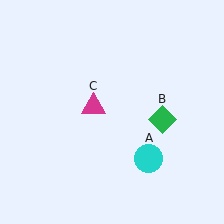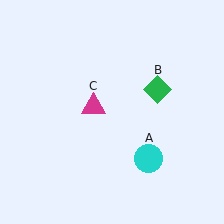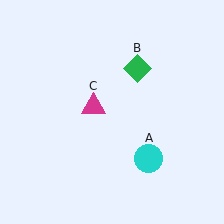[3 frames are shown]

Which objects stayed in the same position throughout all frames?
Cyan circle (object A) and magenta triangle (object C) remained stationary.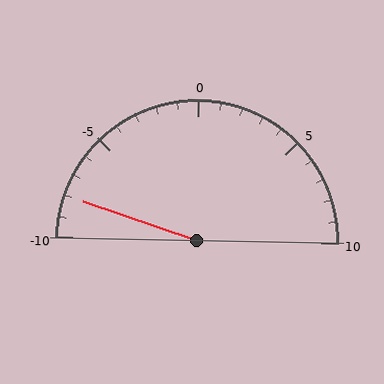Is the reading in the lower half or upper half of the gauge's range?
The reading is in the lower half of the range (-10 to 10).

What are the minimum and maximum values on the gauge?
The gauge ranges from -10 to 10.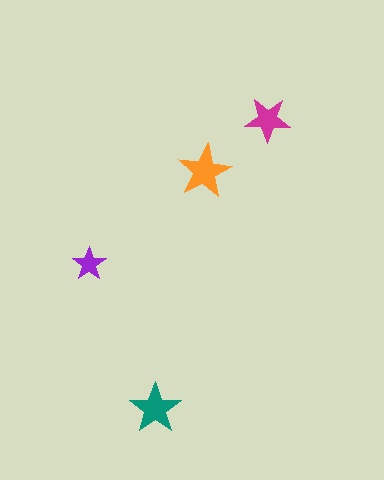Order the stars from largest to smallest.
the orange one, the teal one, the magenta one, the purple one.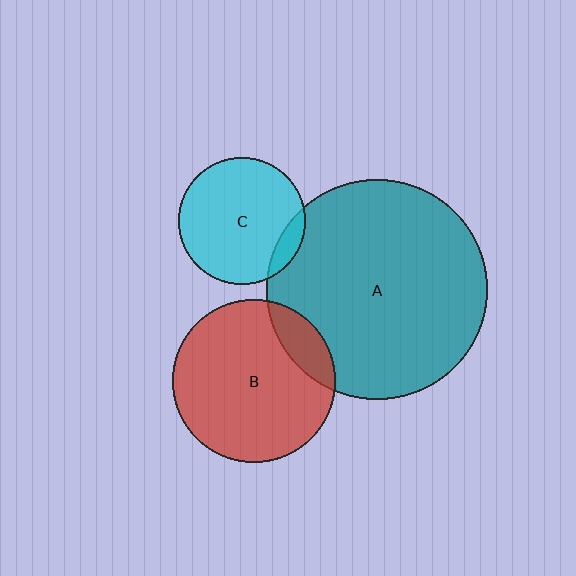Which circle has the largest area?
Circle A (teal).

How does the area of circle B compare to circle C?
Approximately 1.7 times.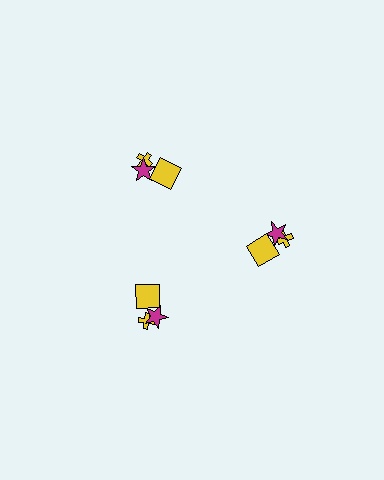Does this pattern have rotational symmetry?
Yes, this pattern has 3-fold rotational symmetry. It looks the same after rotating 120 degrees around the center.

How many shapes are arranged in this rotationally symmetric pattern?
There are 9 shapes, arranged in 3 groups of 3.